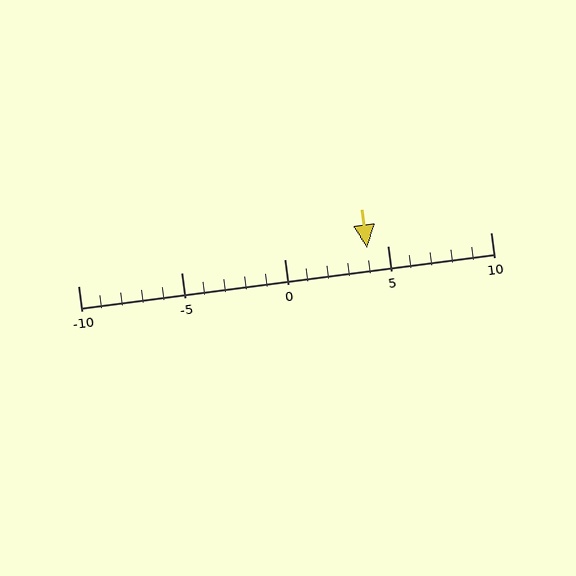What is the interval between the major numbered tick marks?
The major tick marks are spaced 5 units apart.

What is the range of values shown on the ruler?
The ruler shows values from -10 to 10.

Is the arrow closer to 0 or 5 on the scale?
The arrow is closer to 5.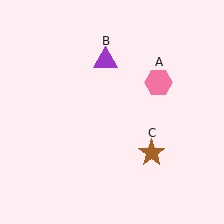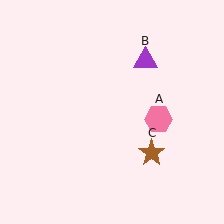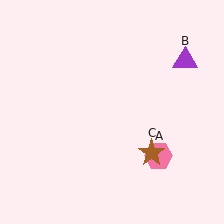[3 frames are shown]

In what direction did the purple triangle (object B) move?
The purple triangle (object B) moved right.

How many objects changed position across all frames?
2 objects changed position: pink hexagon (object A), purple triangle (object B).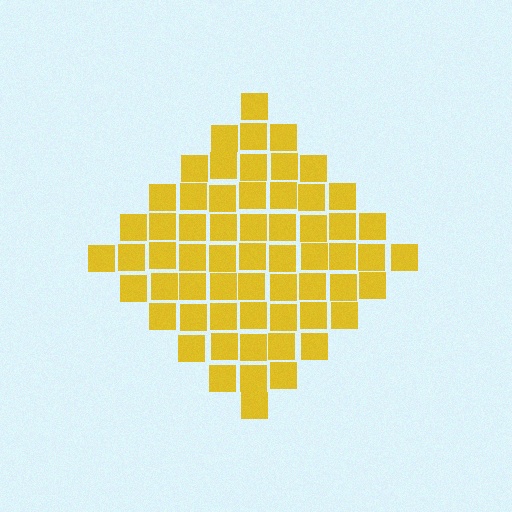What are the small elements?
The small elements are squares.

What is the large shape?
The large shape is a diamond.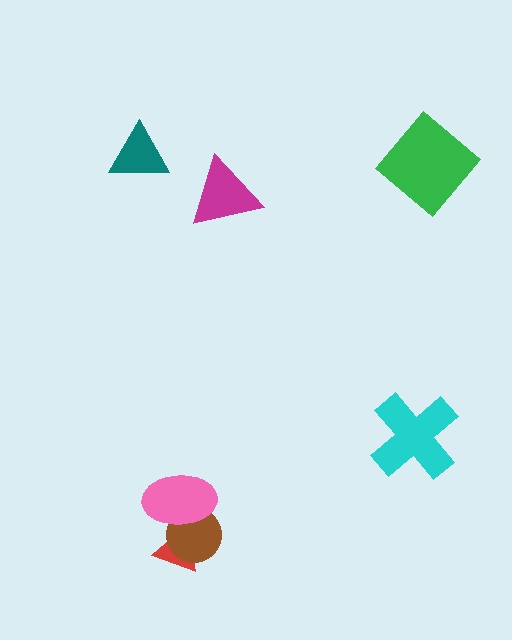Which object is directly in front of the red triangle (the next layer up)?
The brown circle is directly in front of the red triangle.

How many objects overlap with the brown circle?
2 objects overlap with the brown circle.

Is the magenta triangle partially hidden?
No, no other shape covers it.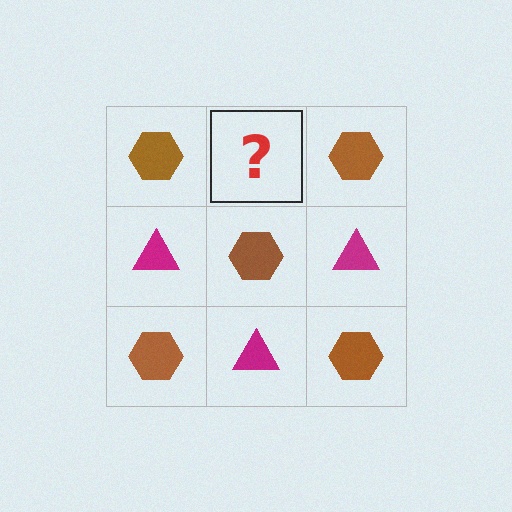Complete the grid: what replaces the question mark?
The question mark should be replaced with a magenta triangle.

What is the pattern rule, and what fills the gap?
The rule is that it alternates brown hexagon and magenta triangle in a checkerboard pattern. The gap should be filled with a magenta triangle.